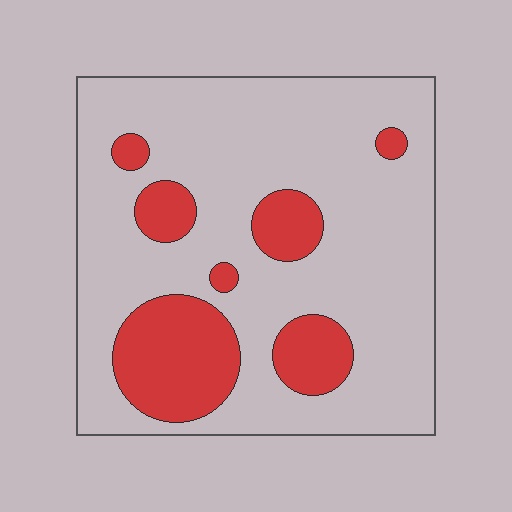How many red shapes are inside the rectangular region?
7.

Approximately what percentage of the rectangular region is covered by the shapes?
Approximately 20%.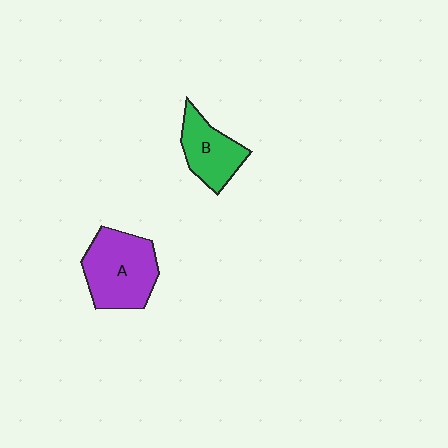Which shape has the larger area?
Shape A (purple).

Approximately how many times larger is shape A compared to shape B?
Approximately 1.5 times.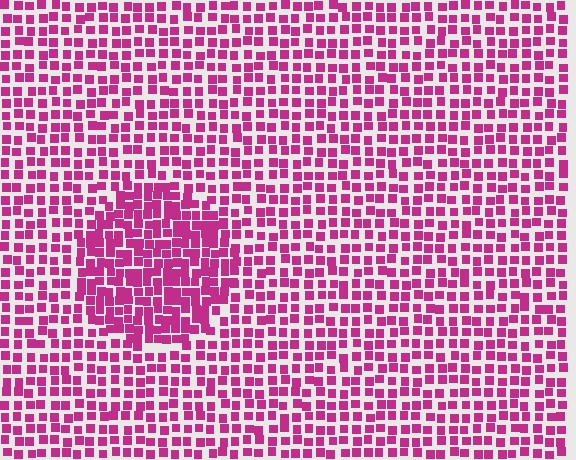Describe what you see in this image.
The image contains small magenta elements arranged at two different densities. A circle-shaped region is visible where the elements are more densely packed than the surrounding area.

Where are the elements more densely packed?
The elements are more densely packed inside the circle boundary.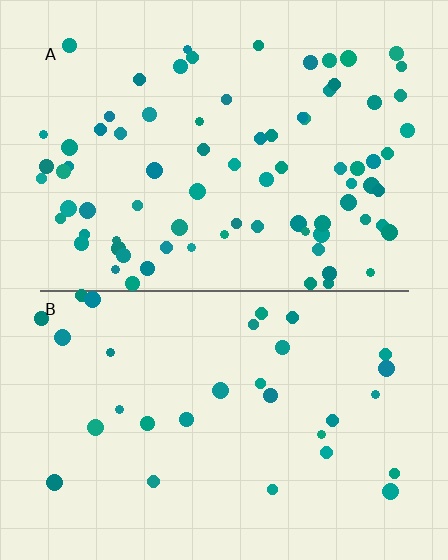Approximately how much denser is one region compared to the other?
Approximately 2.6× — region A over region B.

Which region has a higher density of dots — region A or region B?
A (the top).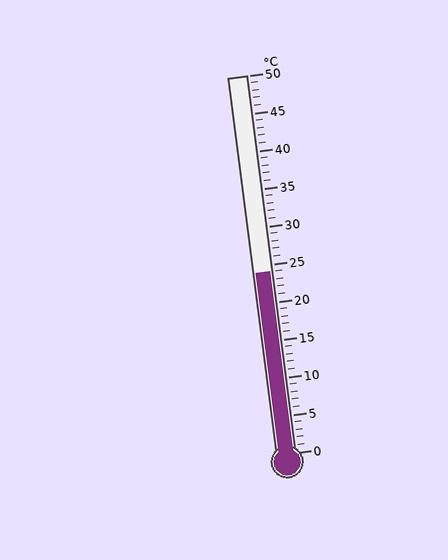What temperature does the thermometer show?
The thermometer shows approximately 24°C.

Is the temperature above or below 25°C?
The temperature is below 25°C.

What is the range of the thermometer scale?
The thermometer scale ranges from 0°C to 50°C.